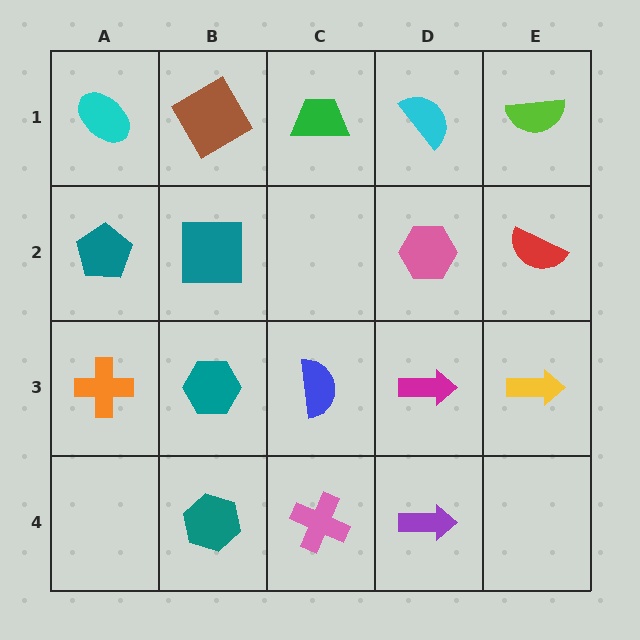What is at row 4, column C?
A pink cross.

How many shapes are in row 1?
5 shapes.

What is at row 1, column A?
A cyan ellipse.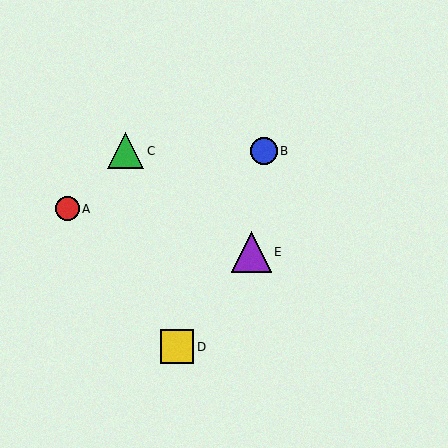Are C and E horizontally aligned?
No, C is at y≈151 and E is at y≈252.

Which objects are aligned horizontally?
Objects B, C are aligned horizontally.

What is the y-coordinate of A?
Object A is at y≈209.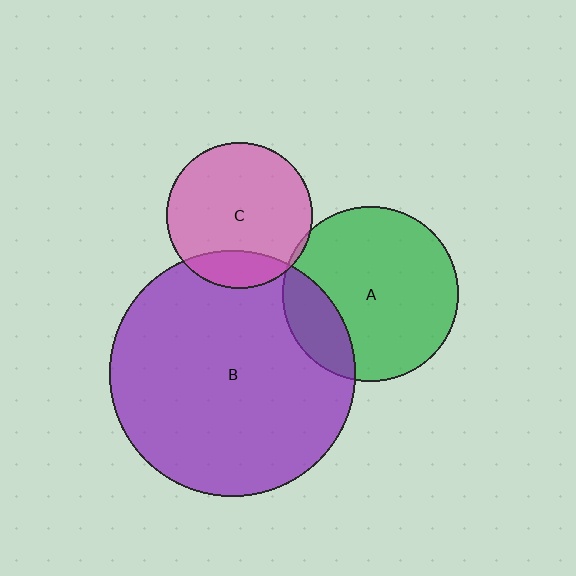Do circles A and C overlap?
Yes.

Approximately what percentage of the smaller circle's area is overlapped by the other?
Approximately 5%.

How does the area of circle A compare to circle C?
Approximately 1.5 times.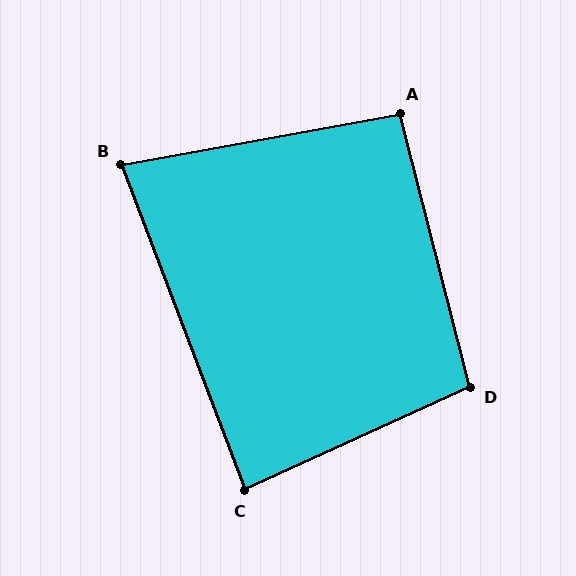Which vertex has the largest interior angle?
D, at approximately 100 degrees.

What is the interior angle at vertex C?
Approximately 86 degrees (approximately right).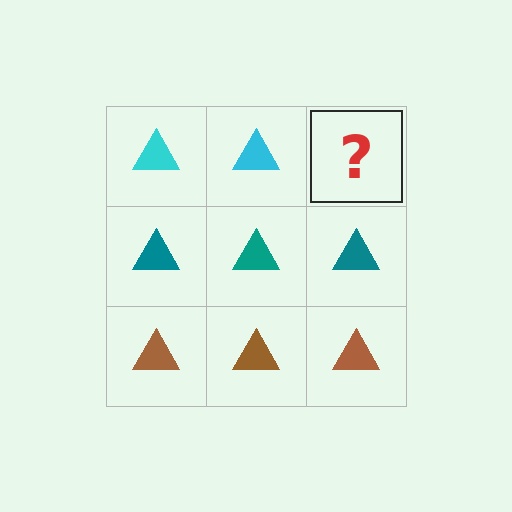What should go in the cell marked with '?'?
The missing cell should contain a cyan triangle.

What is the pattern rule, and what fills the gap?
The rule is that each row has a consistent color. The gap should be filled with a cyan triangle.